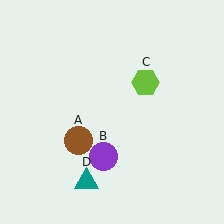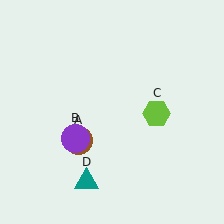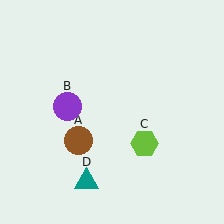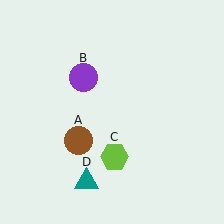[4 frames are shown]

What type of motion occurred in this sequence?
The purple circle (object B), lime hexagon (object C) rotated clockwise around the center of the scene.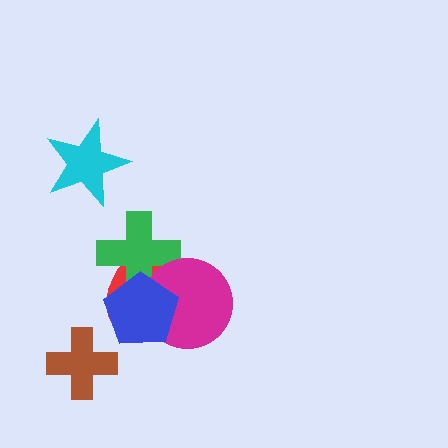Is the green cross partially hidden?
Yes, it is partially covered by another shape.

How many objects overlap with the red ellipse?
3 objects overlap with the red ellipse.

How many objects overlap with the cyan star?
0 objects overlap with the cyan star.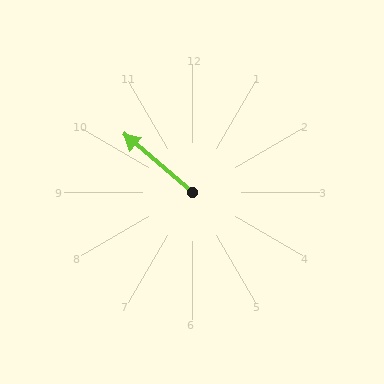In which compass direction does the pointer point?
Northwest.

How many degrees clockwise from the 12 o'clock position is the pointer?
Approximately 310 degrees.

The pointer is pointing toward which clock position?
Roughly 10 o'clock.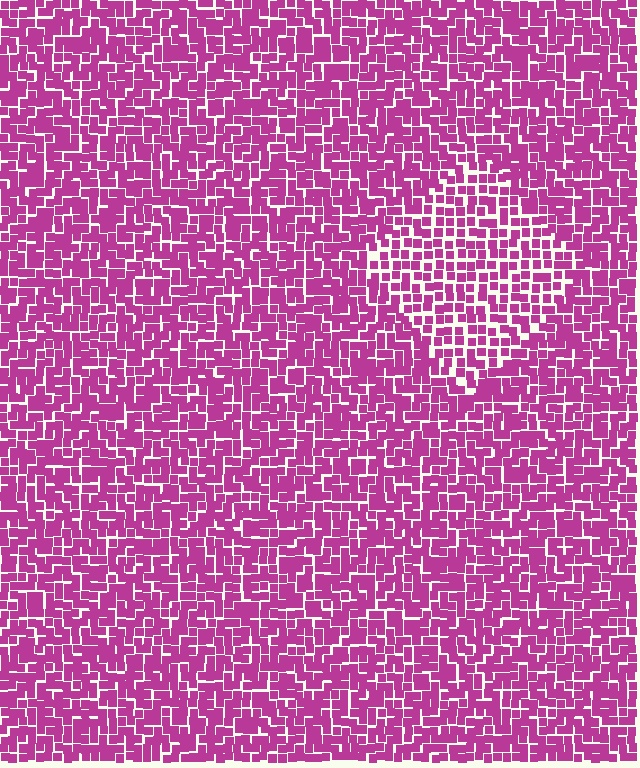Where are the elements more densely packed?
The elements are more densely packed outside the diamond boundary.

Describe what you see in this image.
The image contains small magenta elements arranged at two different densities. A diamond-shaped region is visible where the elements are less densely packed than the surrounding area.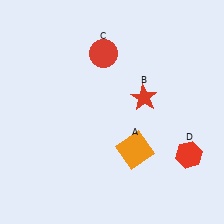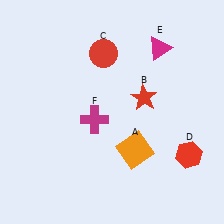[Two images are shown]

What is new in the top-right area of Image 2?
A magenta triangle (E) was added in the top-right area of Image 2.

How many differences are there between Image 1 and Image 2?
There are 2 differences between the two images.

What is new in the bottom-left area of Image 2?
A magenta cross (F) was added in the bottom-left area of Image 2.